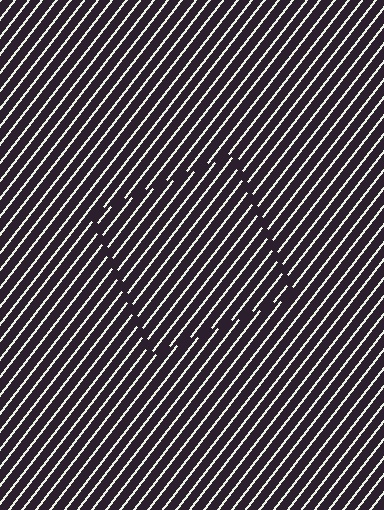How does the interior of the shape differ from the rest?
The interior of the shape contains the same grating, shifted by half a period — the contour is defined by the phase discontinuity where line-ends from the inner and outer gratings abut.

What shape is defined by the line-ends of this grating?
An illusory square. The interior of the shape contains the same grating, shifted by half a period — the contour is defined by the phase discontinuity where line-ends from the inner and outer gratings abut.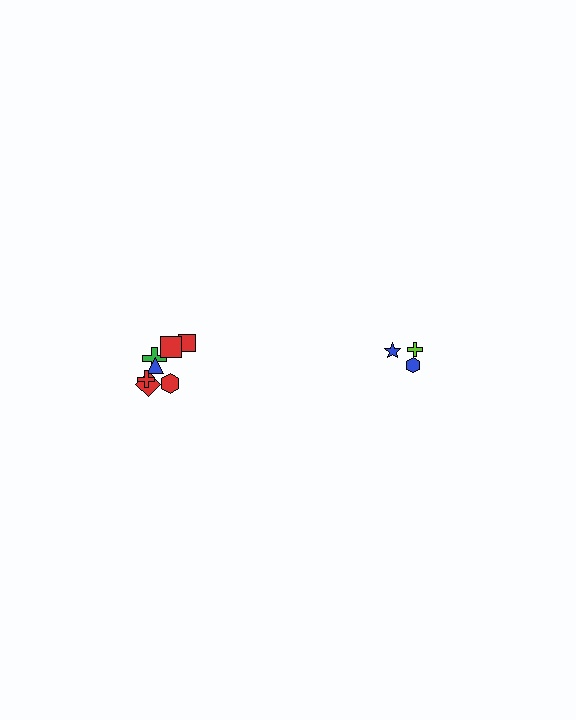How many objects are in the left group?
There are 7 objects.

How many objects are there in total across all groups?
There are 10 objects.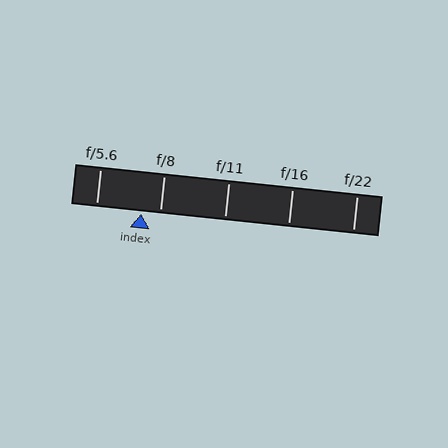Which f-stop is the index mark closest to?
The index mark is closest to f/8.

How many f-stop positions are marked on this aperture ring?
There are 5 f-stop positions marked.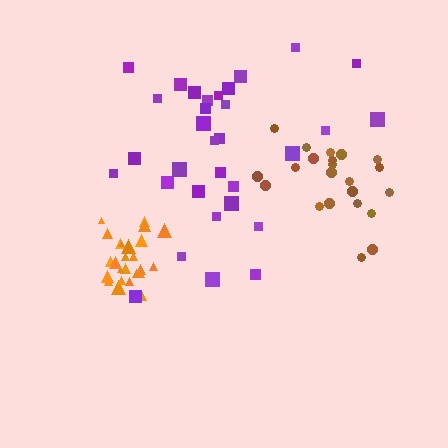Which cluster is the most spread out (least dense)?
Purple.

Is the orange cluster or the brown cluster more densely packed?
Orange.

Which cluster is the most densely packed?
Orange.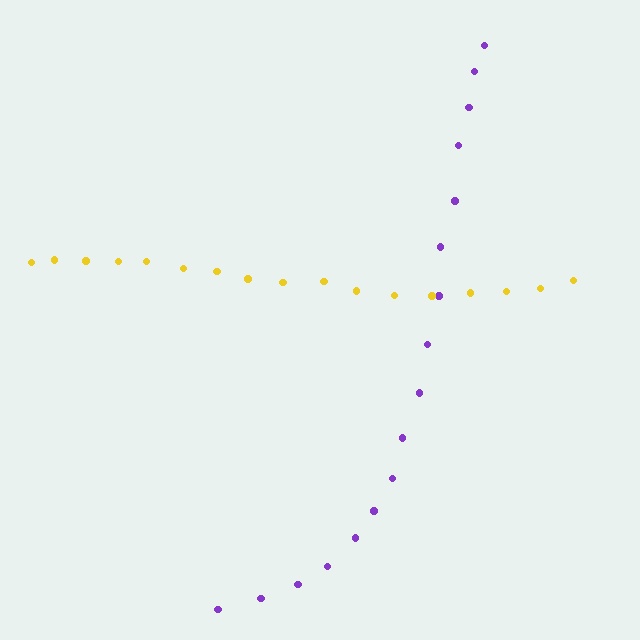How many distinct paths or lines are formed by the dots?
There are 2 distinct paths.